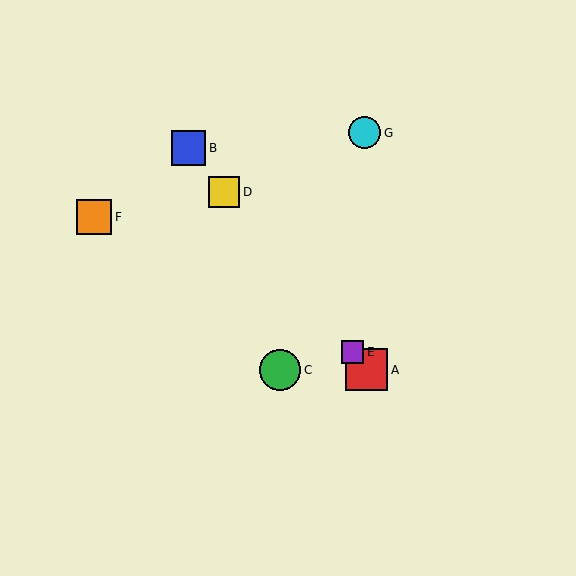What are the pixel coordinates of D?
Object D is at (224, 192).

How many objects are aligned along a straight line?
4 objects (A, B, D, E) are aligned along a straight line.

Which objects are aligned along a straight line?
Objects A, B, D, E are aligned along a straight line.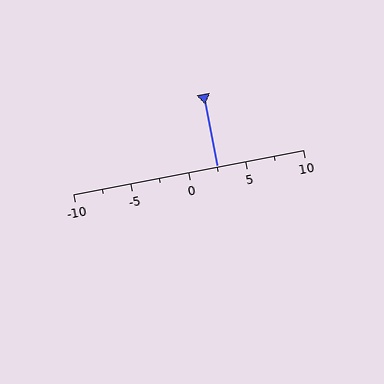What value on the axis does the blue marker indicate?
The marker indicates approximately 2.5.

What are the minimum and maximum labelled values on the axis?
The axis runs from -10 to 10.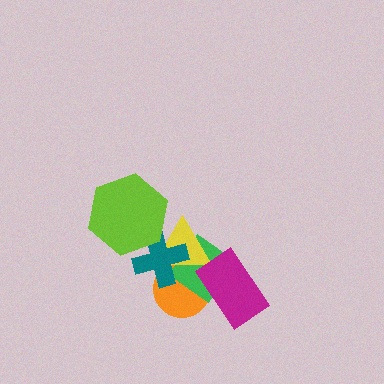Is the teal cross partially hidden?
Yes, it is partially covered by another shape.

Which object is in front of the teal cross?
The lime hexagon is in front of the teal cross.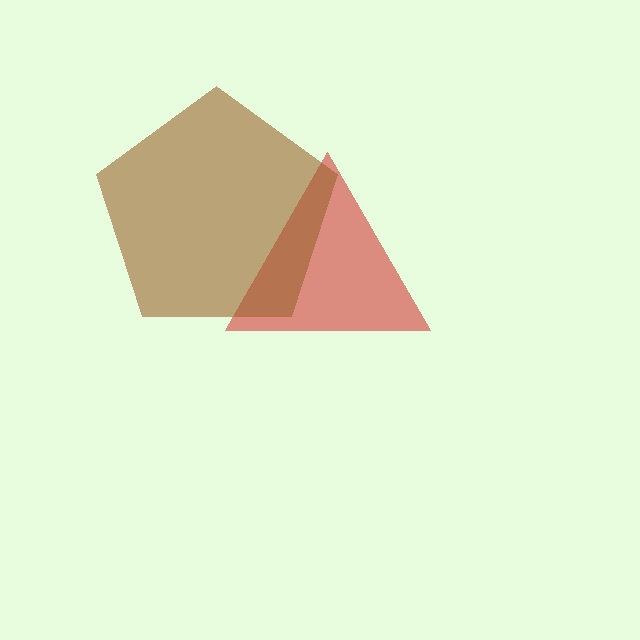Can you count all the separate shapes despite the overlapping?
Yes, there are 2 separate shapes.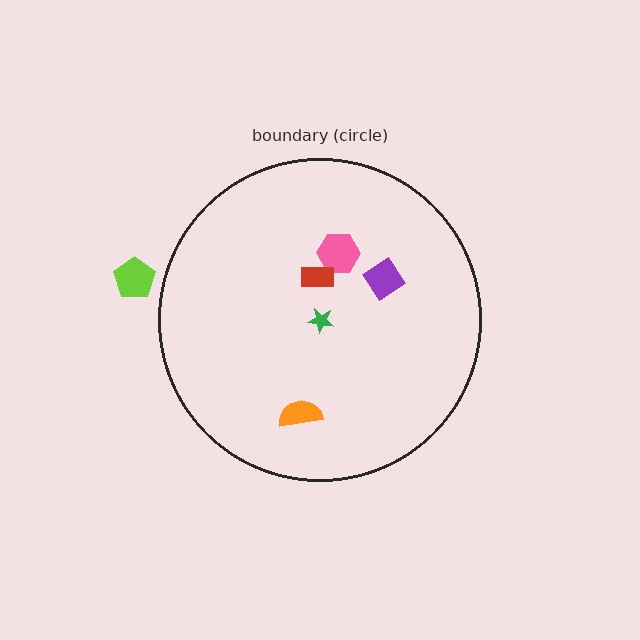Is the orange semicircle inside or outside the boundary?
Inside.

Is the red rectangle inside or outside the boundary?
Inside.